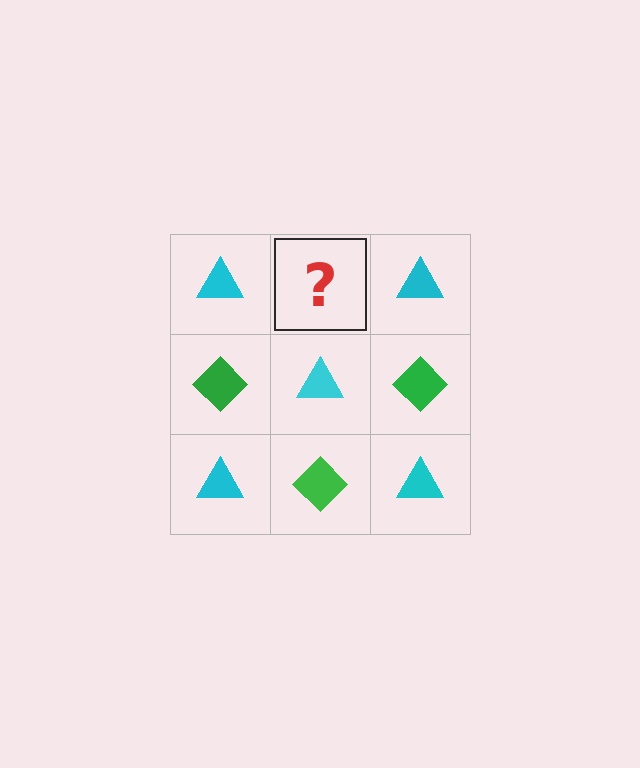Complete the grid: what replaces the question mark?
The question mark should be replaced with a green diamond.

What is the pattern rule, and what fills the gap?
The rule is that it alternates cyan triangle and green diamond in a checkerboard pattern. The gap should be filled with a green diamond.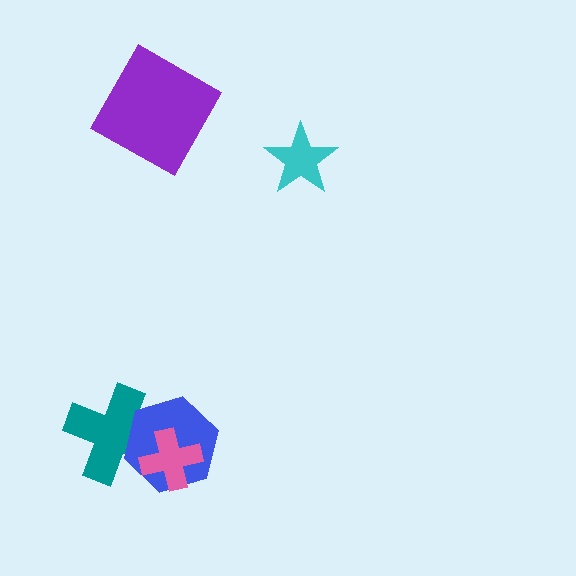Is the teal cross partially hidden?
Yes, it is partially covered by another shape.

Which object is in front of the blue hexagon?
The pink cross is in front of the blue hexagon.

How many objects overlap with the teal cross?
2 objects overlap with the teal cross.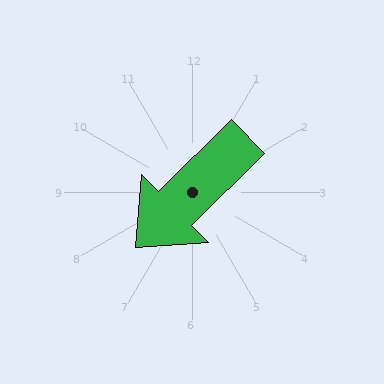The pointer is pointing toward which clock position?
Roughly 8 o'clock.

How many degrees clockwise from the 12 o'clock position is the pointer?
Approximately 225 degrees.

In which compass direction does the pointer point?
Southwest.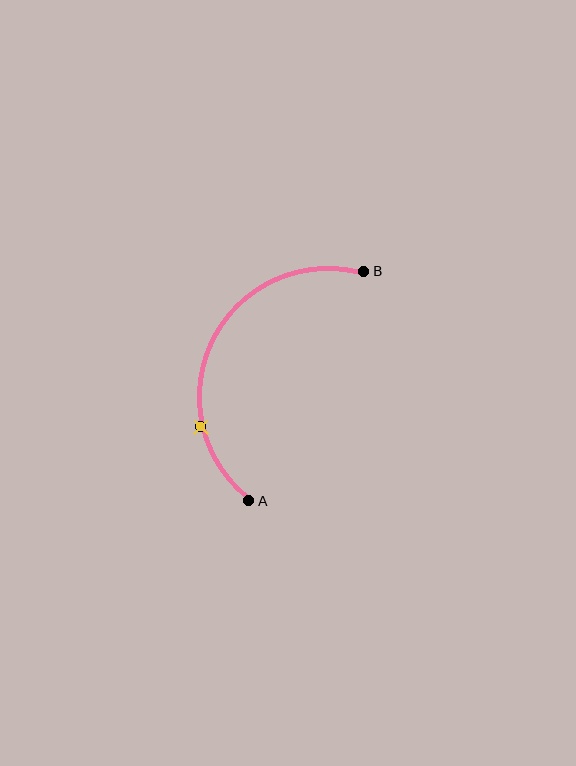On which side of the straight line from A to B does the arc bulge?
The arc bulges to the left of the straight line connecting A and B.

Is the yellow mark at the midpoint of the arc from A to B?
No. The yellow mark lies on the arc but is closer to endpoint A. The arc midpoint would be at the point on the curve equidistant along the arc from both A and B.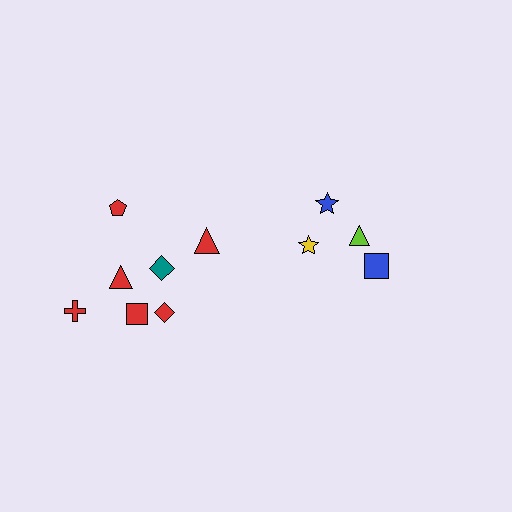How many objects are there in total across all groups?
There are 11 objects.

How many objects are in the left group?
There are 7 objects.